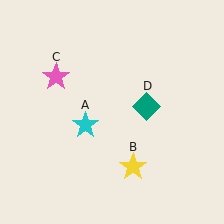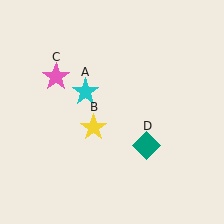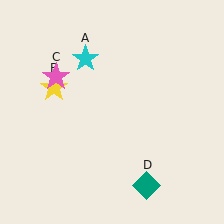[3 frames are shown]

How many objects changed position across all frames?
3 objects changed position: cyan star (object A), yellow star (object B), teal diamond (object D).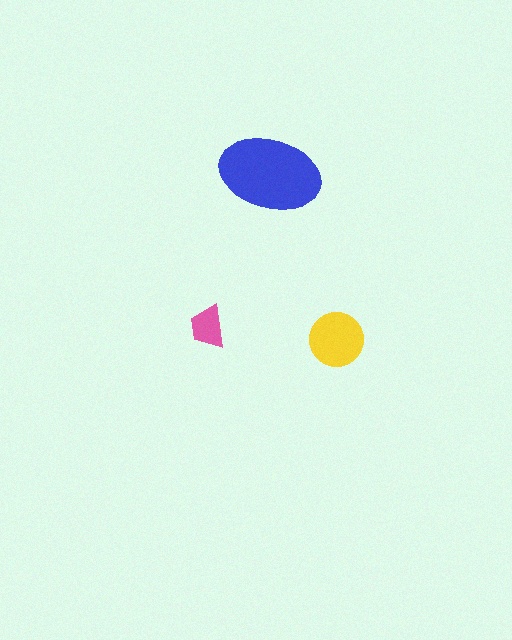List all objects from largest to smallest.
The blue ellipse, the yellow circle, the pink trapezoid.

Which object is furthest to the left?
The pink trapezoid is leftmost.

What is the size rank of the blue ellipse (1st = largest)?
1st.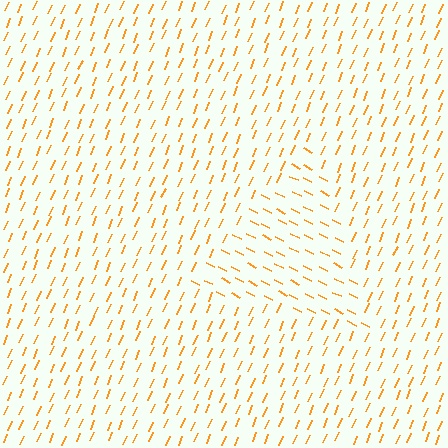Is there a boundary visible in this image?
Yes, there is a texture boundary formed by a change in line orientation.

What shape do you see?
I see a triangle.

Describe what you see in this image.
The image is filled with small orange line segments. A triangle region in the image has lines oriented differently from the surrounding lines, creating a visible texture boundary.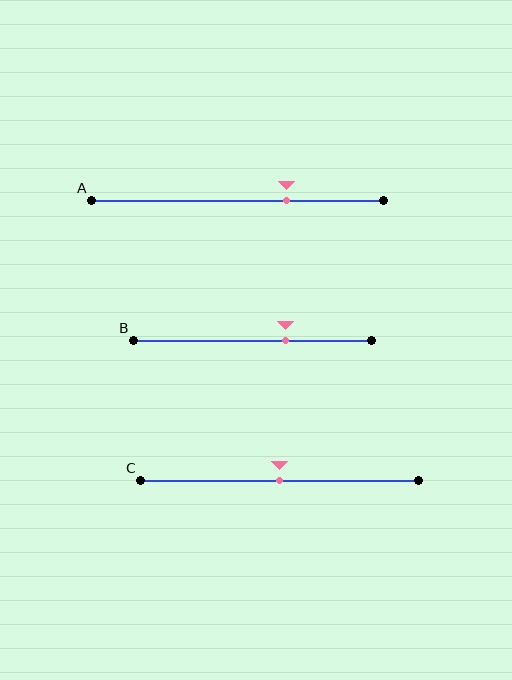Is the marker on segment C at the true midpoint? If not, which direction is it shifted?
Yes, the marker on segment C is at the true midpoint.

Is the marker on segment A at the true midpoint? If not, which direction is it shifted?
No, the marker on segment A is shifted to the right by about 16% of the segment length.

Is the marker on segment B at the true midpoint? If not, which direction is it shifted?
No, the marker on segment B is shifted to the right by about 14% of the segment length.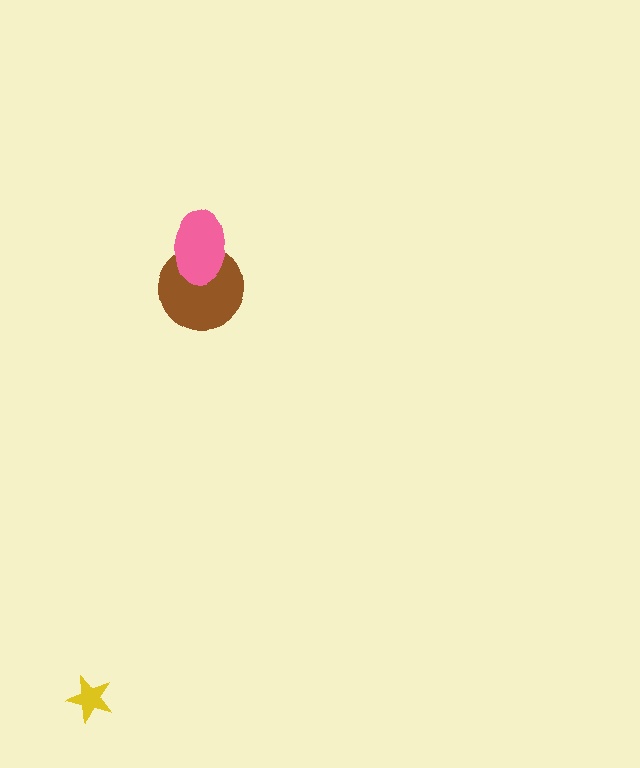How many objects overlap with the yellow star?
0 objects overlap with the yellow star.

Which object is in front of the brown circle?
The pink ellipse is in front of the brown circle.